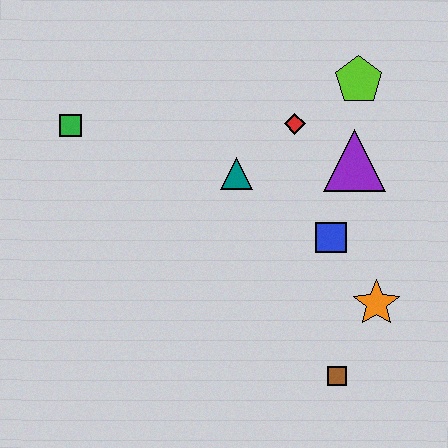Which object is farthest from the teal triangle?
The brown square is farthest from the teal triangle.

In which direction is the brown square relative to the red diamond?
The brown square is below the red diamond.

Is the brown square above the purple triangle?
No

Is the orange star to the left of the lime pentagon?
No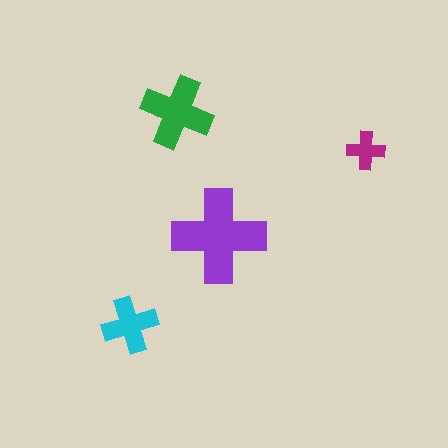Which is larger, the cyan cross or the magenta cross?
The cyan one.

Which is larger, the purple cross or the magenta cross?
The purple one.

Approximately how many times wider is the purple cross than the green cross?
About 1.5 times wider.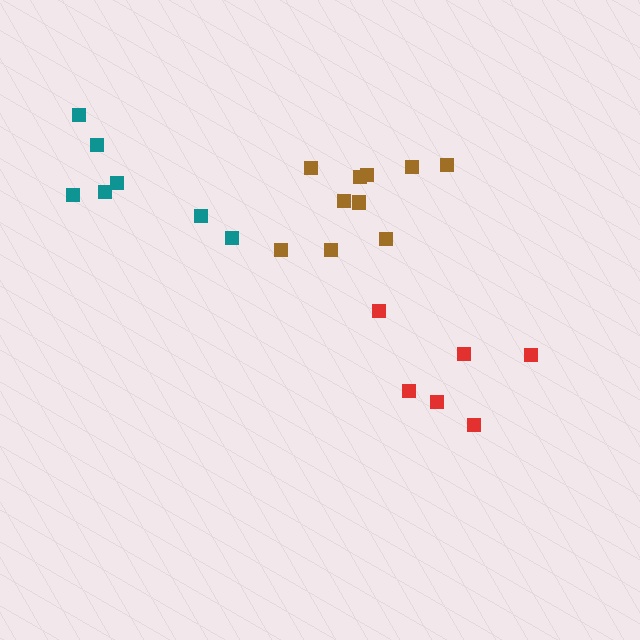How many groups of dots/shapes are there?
There are 3 groups.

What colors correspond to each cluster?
The clusters are colored: brown, red, teal.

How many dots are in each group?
Group 1: 10 dots, Group 2: 6 dots, Group 3: 7 dots (23 total).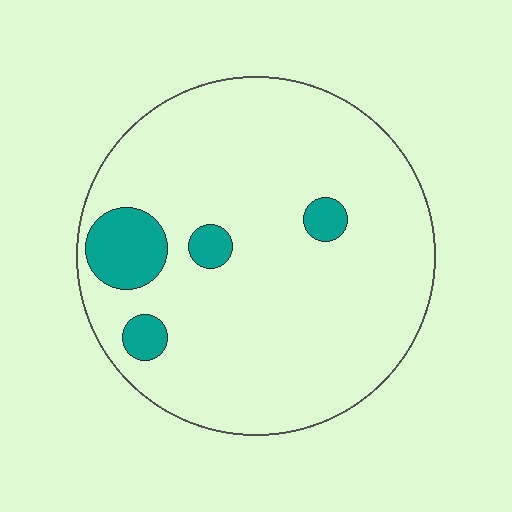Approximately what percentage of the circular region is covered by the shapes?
Approximately 10%.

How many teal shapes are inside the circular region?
4.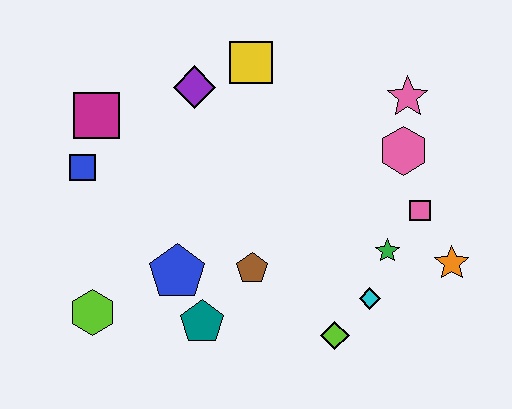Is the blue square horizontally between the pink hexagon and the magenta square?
No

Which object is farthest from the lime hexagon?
The pink star is farthest from the lime hexagon.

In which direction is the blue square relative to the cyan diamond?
The blue square is to the left of the cyan diamond.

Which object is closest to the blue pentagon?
The teal pentagon is closest to the blue pentagon.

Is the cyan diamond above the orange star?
No